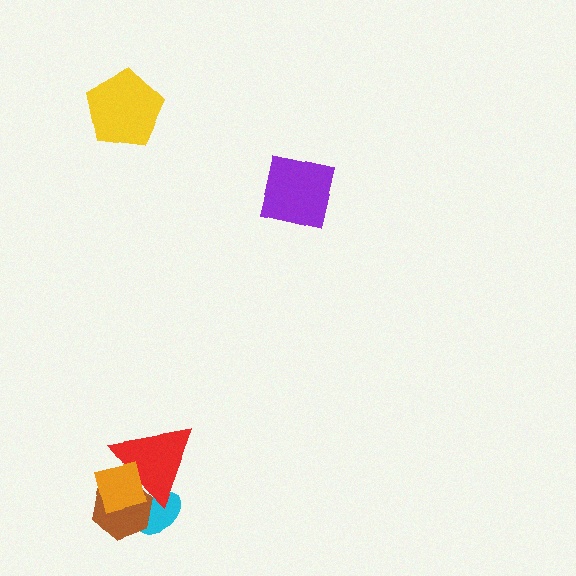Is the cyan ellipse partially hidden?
Yes, it is partially covered by another shape.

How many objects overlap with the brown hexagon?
3 objects overlap with the brown hexagon.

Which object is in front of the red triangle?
The orange square is in front of the red triangle.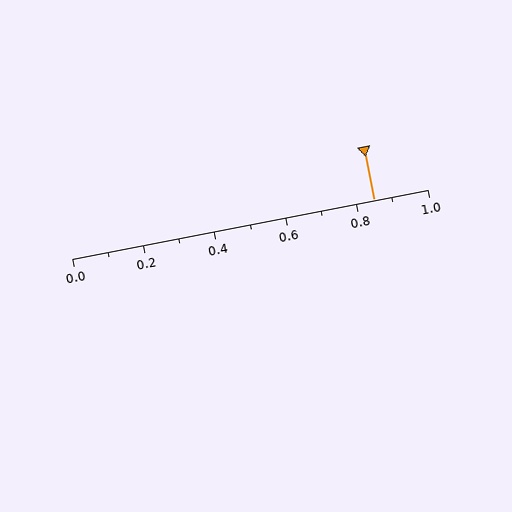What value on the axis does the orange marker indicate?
The marker indicates approximately 0.85.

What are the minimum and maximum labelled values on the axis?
The axis runs from 0.0 to 1.0.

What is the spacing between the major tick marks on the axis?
The major ticks are spaced 0.2 apart.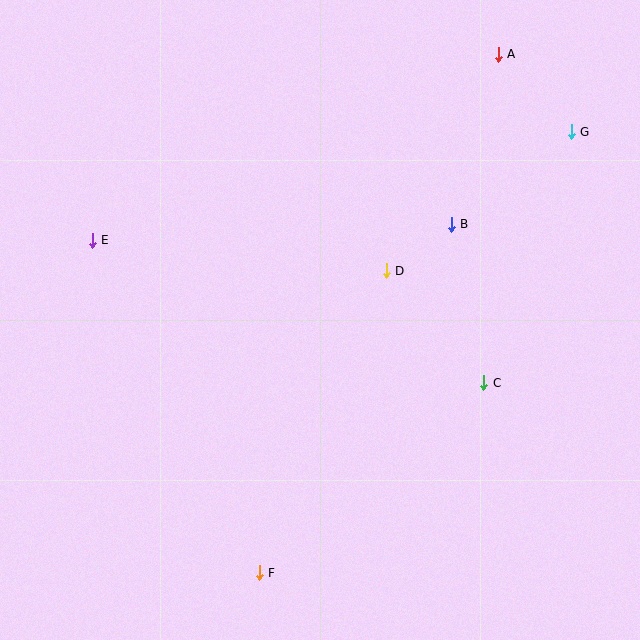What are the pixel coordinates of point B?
Point B is at (451, 224).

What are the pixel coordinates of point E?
Point E is at (92, 240).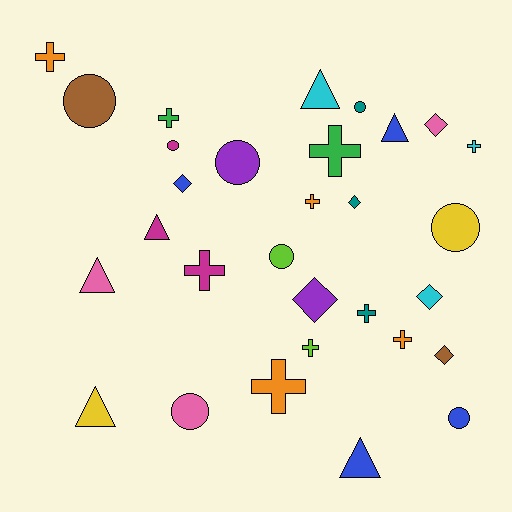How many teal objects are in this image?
There are 3 teal objects.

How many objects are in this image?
There are 30 objects.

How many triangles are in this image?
There are 6 triangles.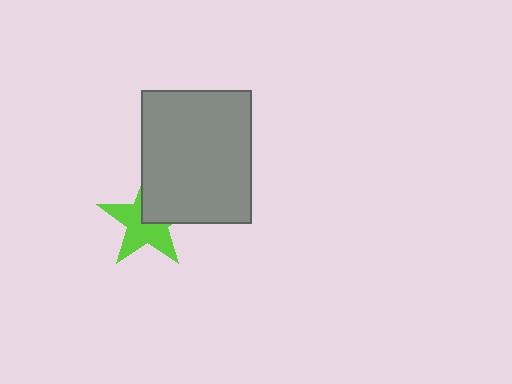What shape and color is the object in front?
The object in front is a gray rectangle.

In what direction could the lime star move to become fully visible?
The lime star could move toward the lower-left. That would shift it out from behind the gray rectangle entirely.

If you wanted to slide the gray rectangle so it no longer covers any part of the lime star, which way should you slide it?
Slide it toward the upper-right — that is the most direct way to separate the two shapes.